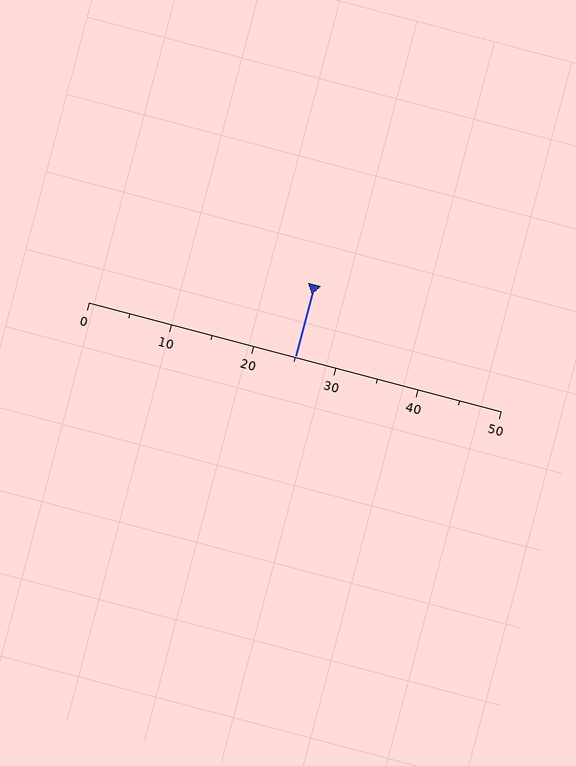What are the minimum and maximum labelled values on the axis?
The axis runs from 0 to 50.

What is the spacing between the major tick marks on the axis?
The major ticks are spaced 10 apart.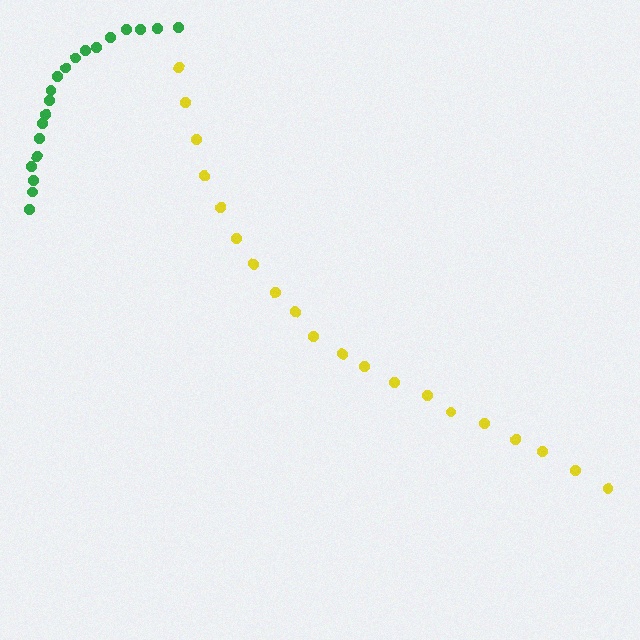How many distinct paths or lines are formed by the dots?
There are 2 distinct paths.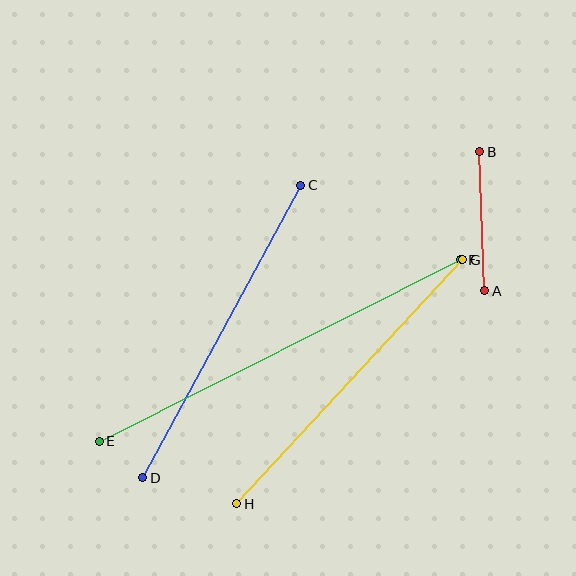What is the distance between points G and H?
The distance is approximately 332 pixels.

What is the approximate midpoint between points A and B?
The midpoint is at approximately (482, 221) pixels.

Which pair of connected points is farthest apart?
Points E and F are farthest apart.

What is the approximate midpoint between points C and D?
The midpoint is at approximately (222, 331) pixels.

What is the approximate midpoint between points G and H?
The midpoint is at approximately (350, 382) pixels.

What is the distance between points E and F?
The distance is approximately 404 pixels.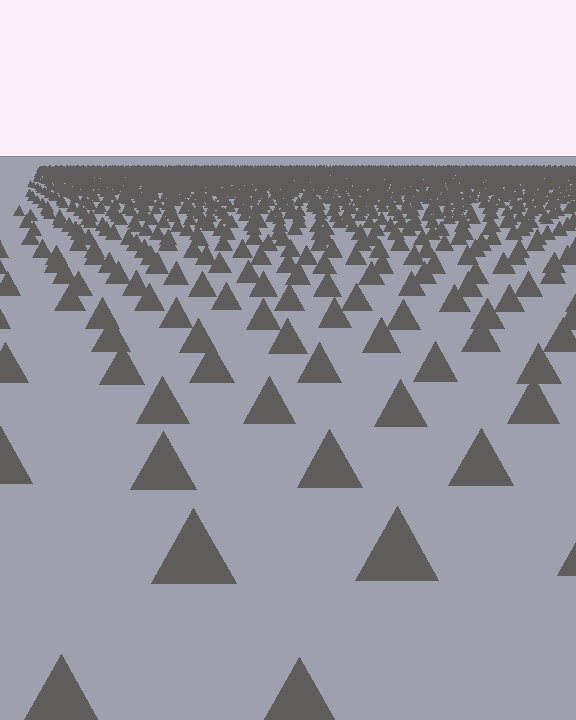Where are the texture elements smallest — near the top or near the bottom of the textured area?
Near the top.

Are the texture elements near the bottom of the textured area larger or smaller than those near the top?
Larger. Near the bottom, elements are closer to the viewer and appear at a bigger on-screen size.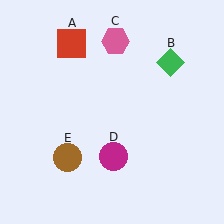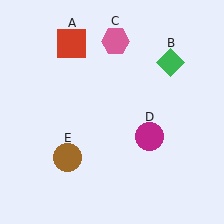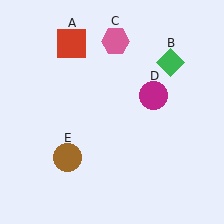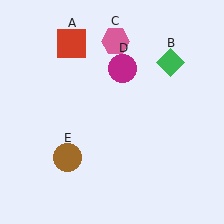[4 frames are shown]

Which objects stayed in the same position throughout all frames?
Red square (object A) and green diamond (object B) and pink hexagon (object C) and brown circle (object E) remained stationary.